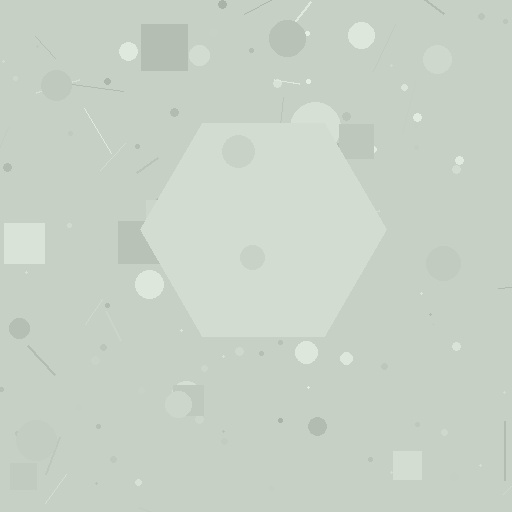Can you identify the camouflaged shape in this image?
The camouflaged shape is a hexagon.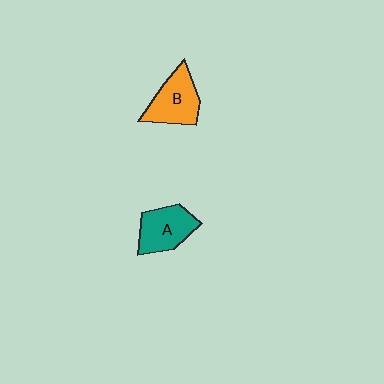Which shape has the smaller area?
Shape A (teal).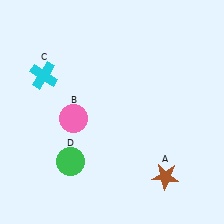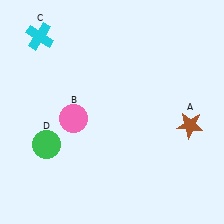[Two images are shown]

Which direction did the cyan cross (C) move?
The cyan cross (C) moved up.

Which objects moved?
The objects that moved are: the brown star (A), the cyan cross (C), the green circle (D).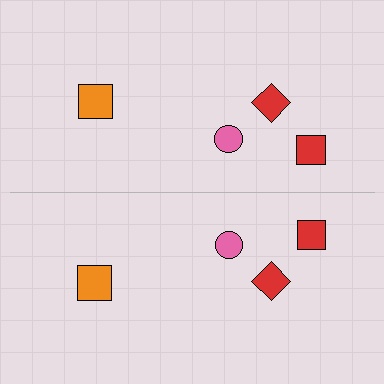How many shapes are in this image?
There are 8 shapes in this image.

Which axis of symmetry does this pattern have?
The pattern has a horizontal axis of symmetry running through the center of the image.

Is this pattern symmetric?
Yes, this pattern has bilateral (reflection) symmetry.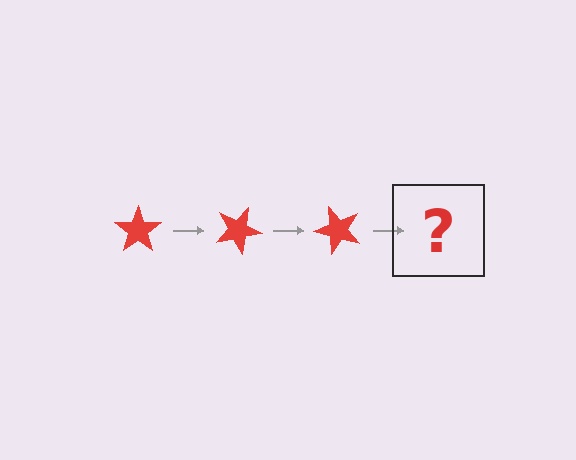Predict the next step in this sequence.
The next step is a red star rotated 75 degrees.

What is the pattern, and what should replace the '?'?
The pattern is that the star rotates 25 degrees each step. The '?' should be a red star rotated 75 degrees.